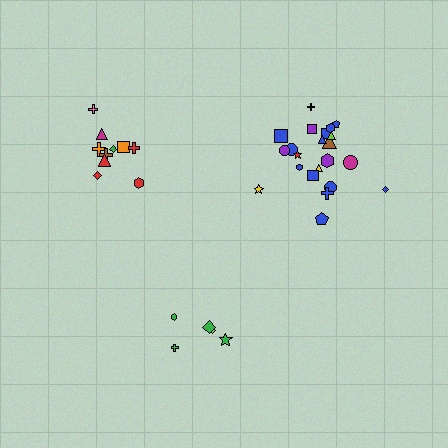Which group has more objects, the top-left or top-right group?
The top-right group.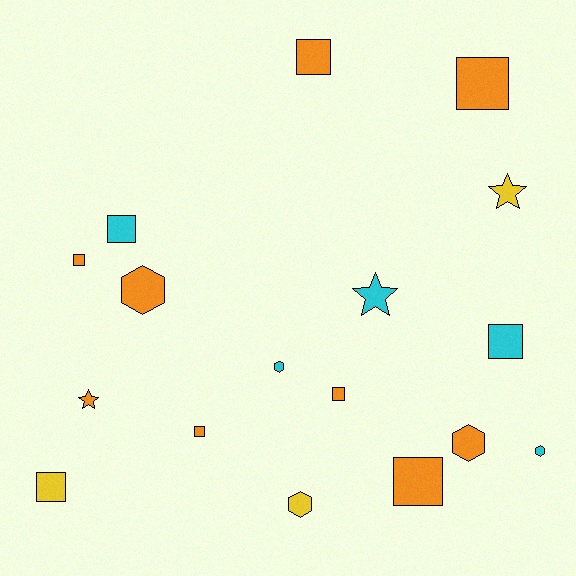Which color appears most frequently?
Orange, with 9 objects.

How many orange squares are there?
There are 6 orange squares.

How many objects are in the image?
There are 17 objects.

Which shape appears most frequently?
Square, with 9 objects.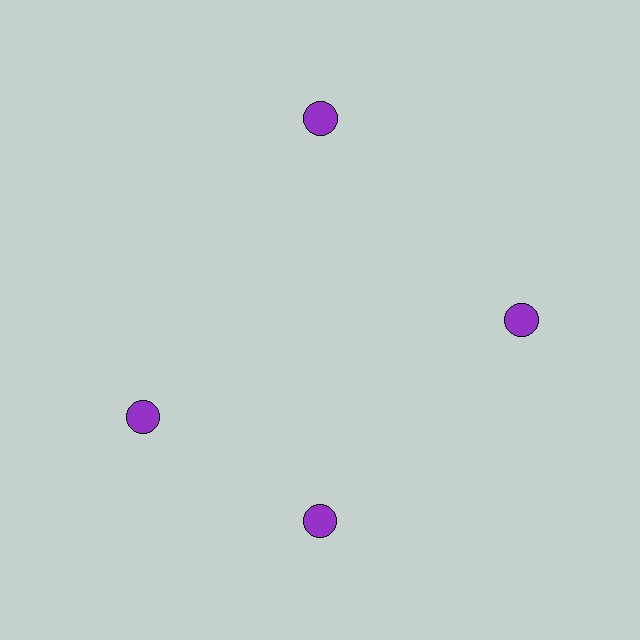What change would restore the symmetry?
The symmetry would be restored by rotating it back into even spacing with its neighbors so that all 4 circles sit at equal angles and equal distance from the center.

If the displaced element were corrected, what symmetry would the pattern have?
It would have 4-fold rotational symmetry — the pattern would map onto itself every 90 degrees.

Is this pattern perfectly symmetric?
No. The 4 purple circles are arranged in a ring, but one element near the 9 o'clock position is rotated out of alignment along the ring, breaking the 4-fold rotational symmetry.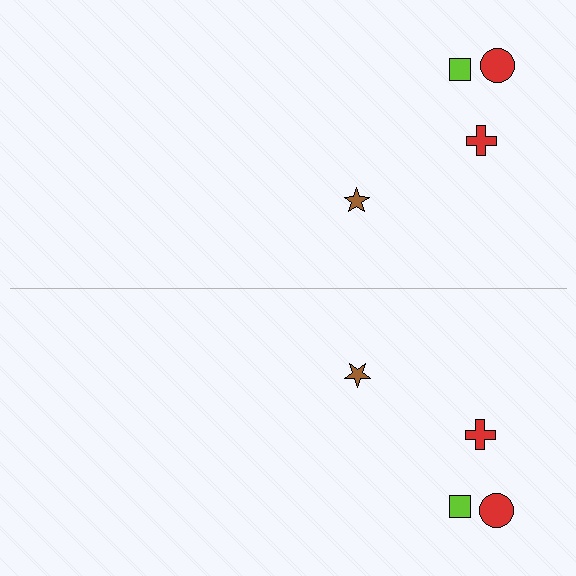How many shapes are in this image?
There are 8 shapes in this image.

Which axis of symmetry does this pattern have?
The pattern has a horizontal axis of symmetry running through the center of the image.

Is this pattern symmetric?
Yes, this pattern has bilateral (reflection) symmetry.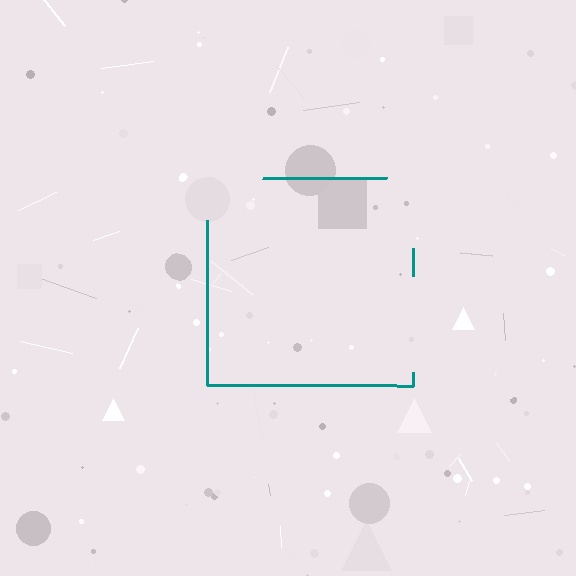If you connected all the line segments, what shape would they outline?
They would outline a square.